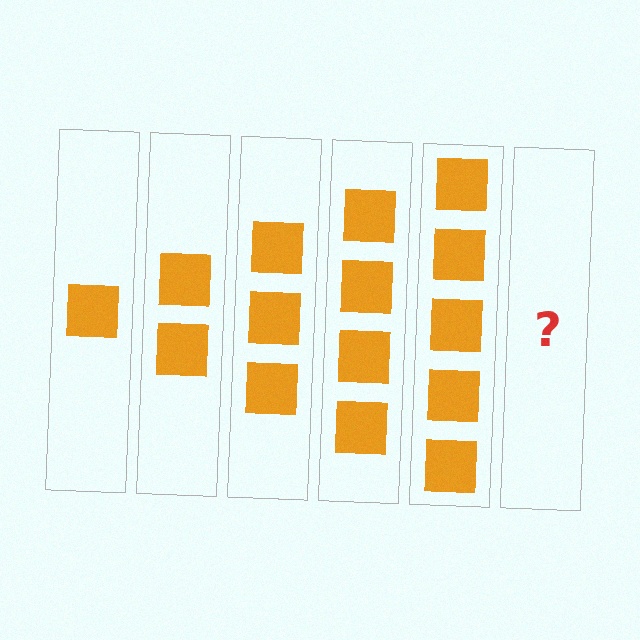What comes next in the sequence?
The next element should be 6 squares.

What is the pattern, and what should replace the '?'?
The pattern is that each step adds one more square. The '?' should be 6 squares.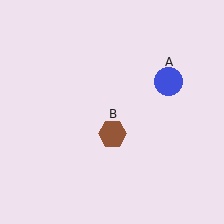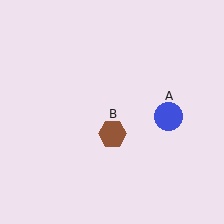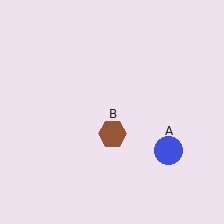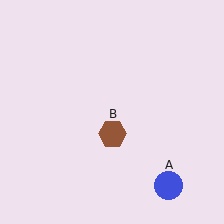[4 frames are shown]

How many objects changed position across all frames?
1 object changed position: blue circle (object A).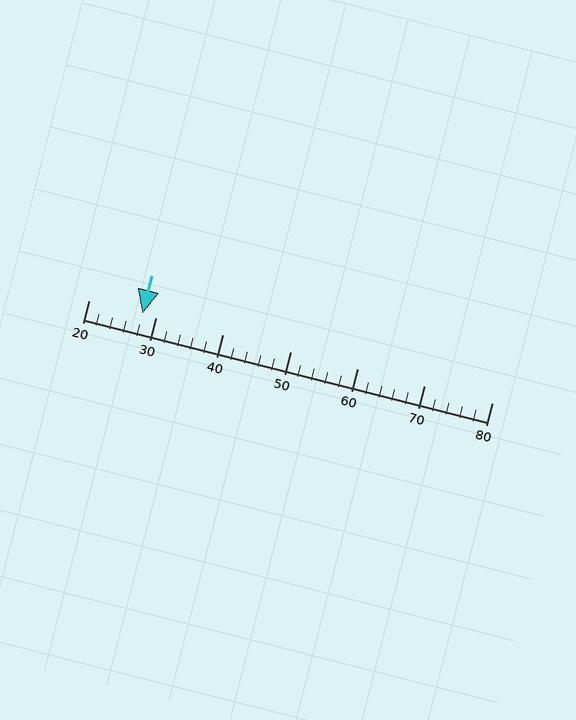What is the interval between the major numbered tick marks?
The major tick marks are spaced 10 units apart.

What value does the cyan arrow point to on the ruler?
The cyan arrow points to approximately 28.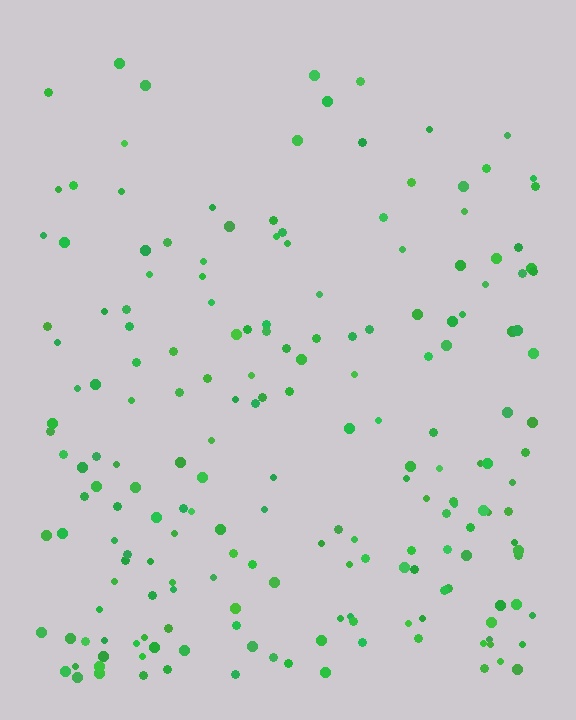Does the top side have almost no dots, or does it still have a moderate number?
Still a moderate number, just noticeably fewer than the bottom.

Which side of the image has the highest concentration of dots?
The bottom.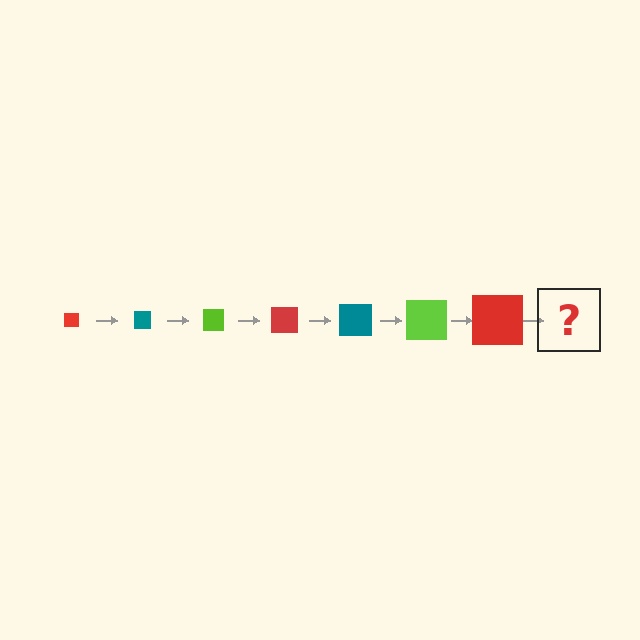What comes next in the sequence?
The next element should be a teal square, larger than the previous one.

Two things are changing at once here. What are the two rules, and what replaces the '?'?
The two rules are that the square grows larger each step and the color cycles through red, teal, and lime. The '?' should be a teal square, larger than the previous one.